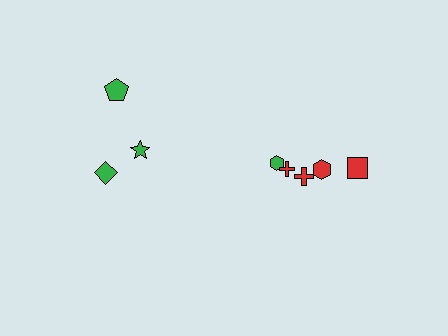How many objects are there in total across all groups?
There are 8 objects.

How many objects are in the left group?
There are 3 objects.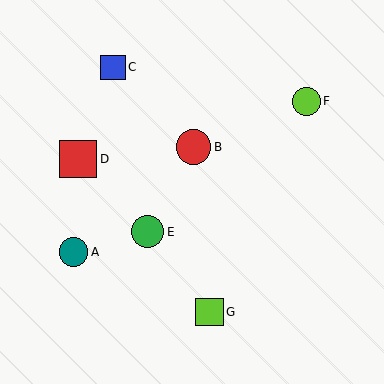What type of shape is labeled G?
Shape G is a lime square.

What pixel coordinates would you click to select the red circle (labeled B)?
Click at (194, 147) to select the red circle B.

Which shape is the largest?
The red square (labeled D) is the largest.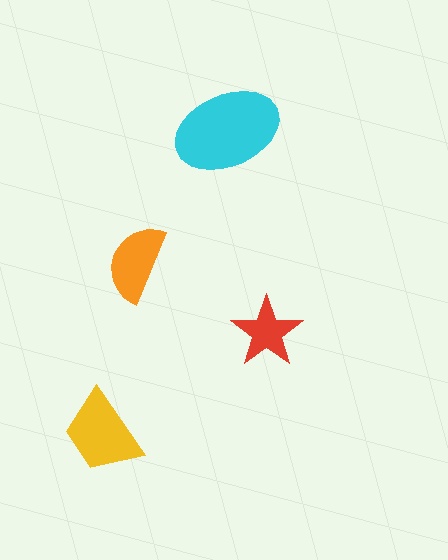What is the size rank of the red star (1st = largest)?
4th.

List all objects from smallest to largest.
The red star, the orange semicircle, the yellow trapezoid, the cyan ellipse.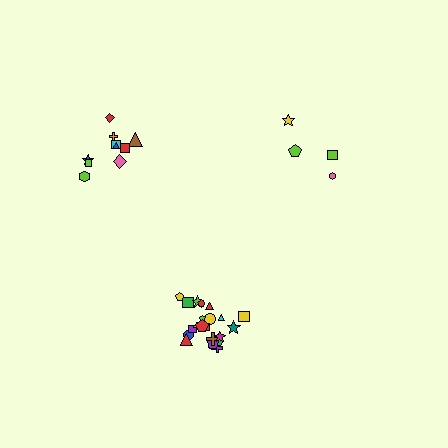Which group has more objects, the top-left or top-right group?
The top-left group.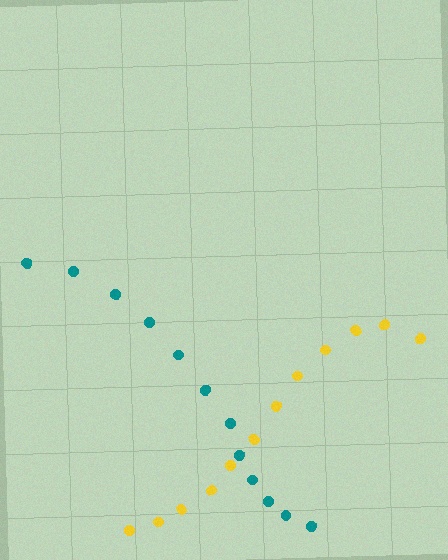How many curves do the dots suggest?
There are 2 distinct paths.